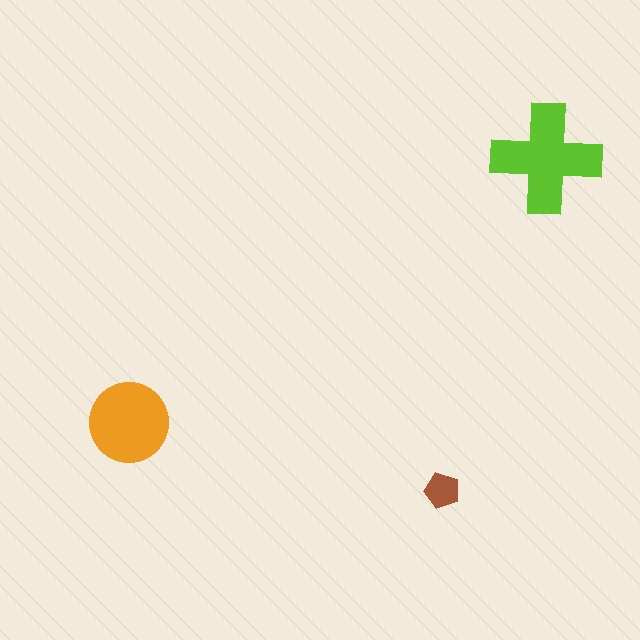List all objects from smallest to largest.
The brown pentagon, the orange circle, the lime cross.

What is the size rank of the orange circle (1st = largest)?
2nd.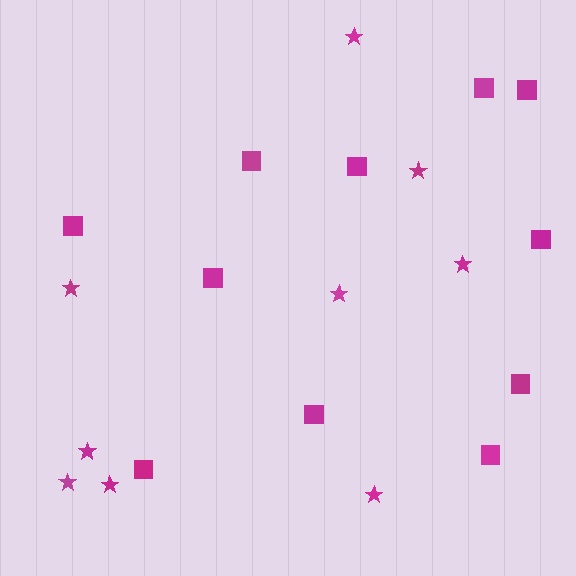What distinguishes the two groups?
There are 2 groups: one group of stars (9) and one group of squares (11).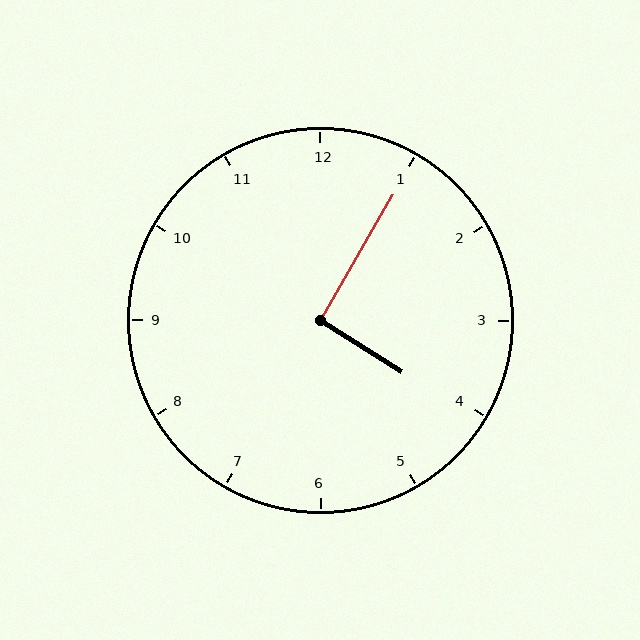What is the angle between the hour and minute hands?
Approximately 92 degrees.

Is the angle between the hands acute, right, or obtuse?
It is right.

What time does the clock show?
4:05.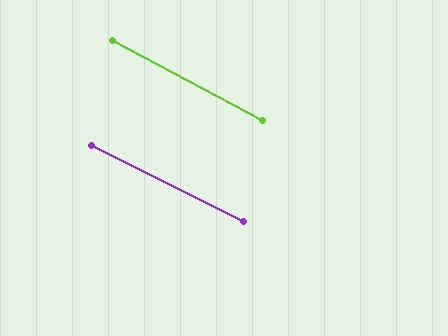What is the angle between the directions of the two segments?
Approximately 2 degrees.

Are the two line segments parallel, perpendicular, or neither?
Parallel — their directions differ by only 1.7°.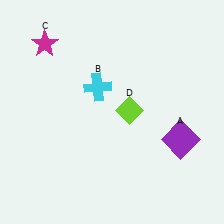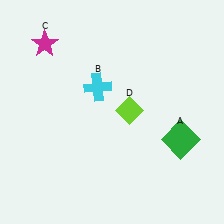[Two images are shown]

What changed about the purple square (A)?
In Image 1, A is purple. In Image 2, it changed to green.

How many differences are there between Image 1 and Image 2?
There is 1 difference between the two images.